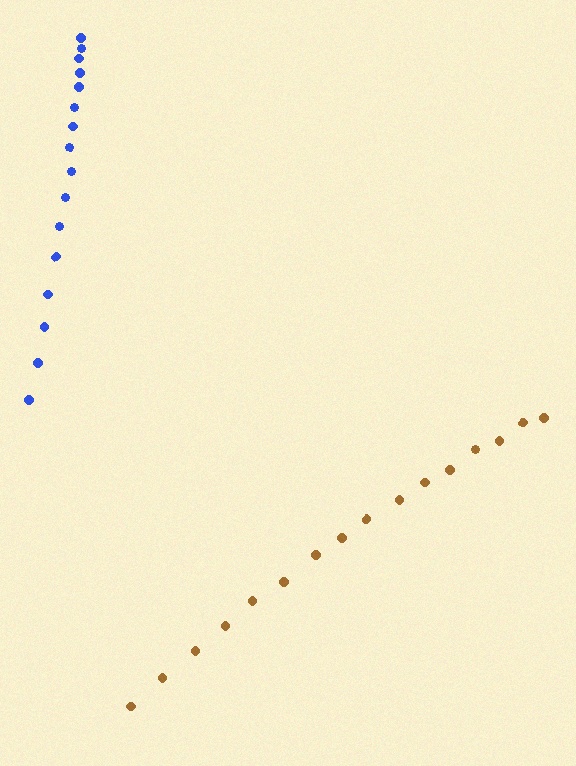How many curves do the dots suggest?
There are 2 distinct paths.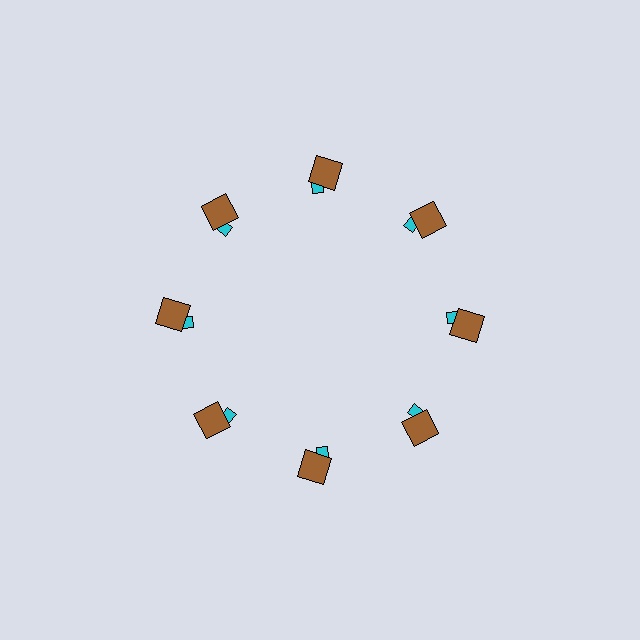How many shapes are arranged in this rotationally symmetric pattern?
There are 16 shapes, arranged in 8 groups of 2.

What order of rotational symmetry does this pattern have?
This pattern has 8-fold rotational symmetry.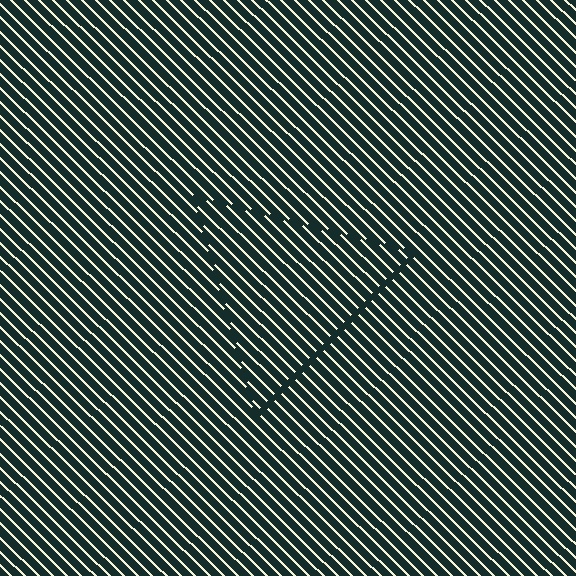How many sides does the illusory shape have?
3 sides — the line-ends trace a triangle.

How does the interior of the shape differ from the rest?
The interior of the shape contains the same grating, shifted by half a period — the contour is defined by the phase discontinuity where line-ends from the inner and outer gratings abut.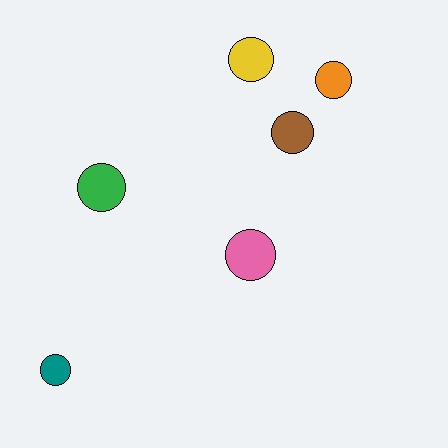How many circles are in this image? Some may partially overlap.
There are 6 circles.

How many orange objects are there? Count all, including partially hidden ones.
There is 1 orange object.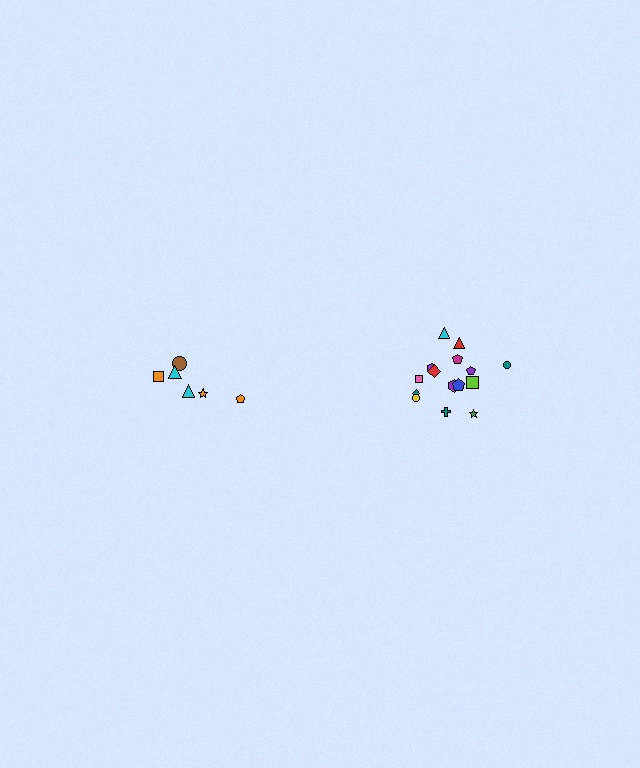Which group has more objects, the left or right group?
The right group.